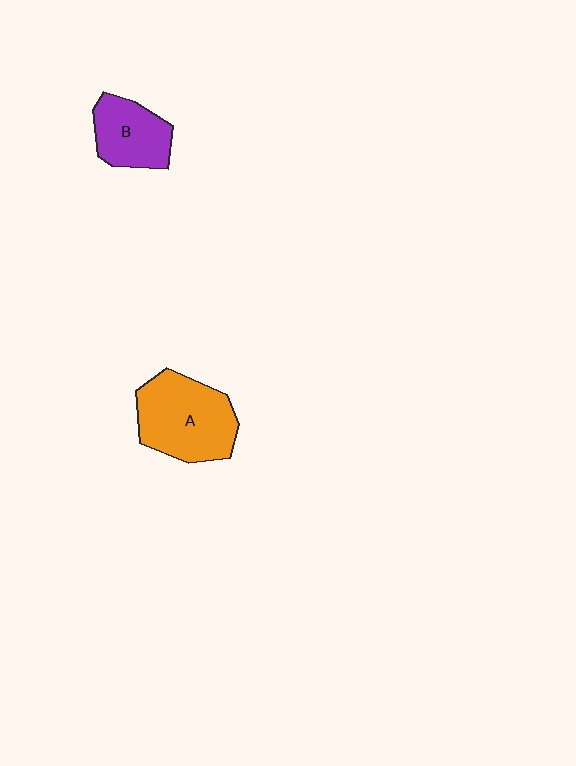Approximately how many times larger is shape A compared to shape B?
Approximately 1.6 times.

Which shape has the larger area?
Shape A (orange).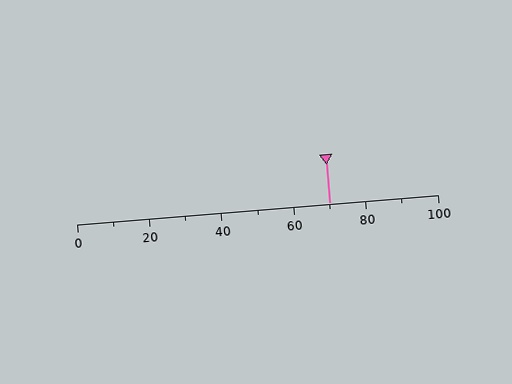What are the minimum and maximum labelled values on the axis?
The axis runs from 0 to 100.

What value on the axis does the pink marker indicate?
The marker indicates approximately 70.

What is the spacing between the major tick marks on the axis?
The major ticks are spaced 20 apart.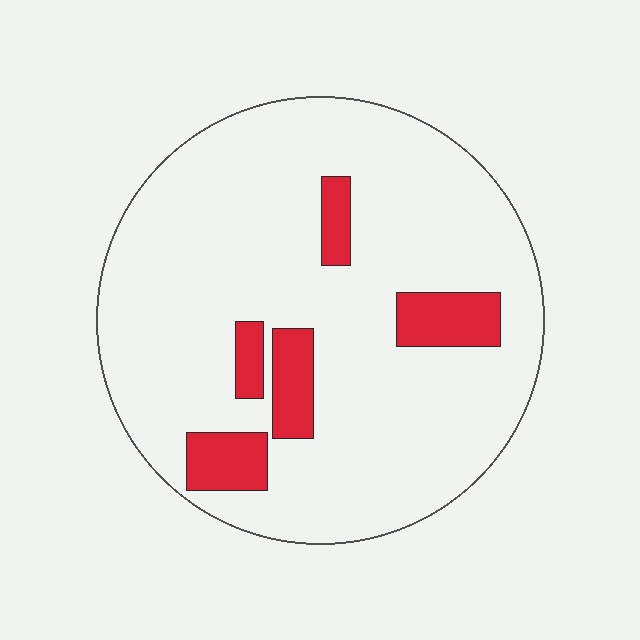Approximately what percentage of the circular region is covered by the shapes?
Approximately 15%.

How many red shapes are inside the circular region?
5.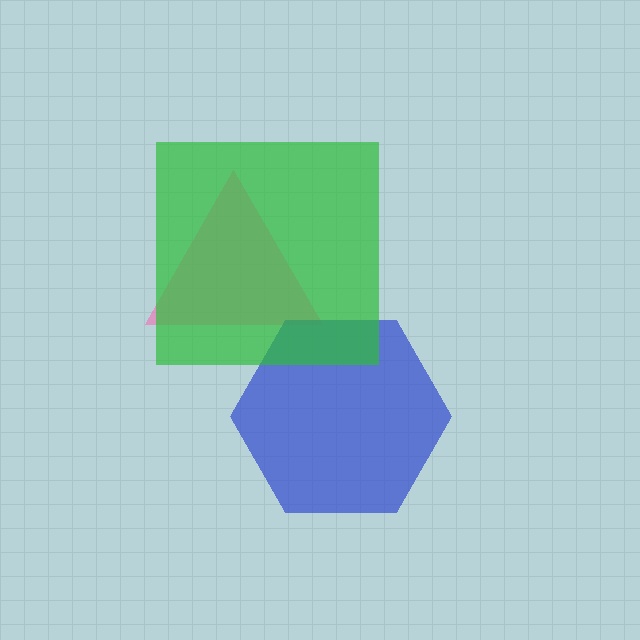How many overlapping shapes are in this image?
There are 3 overlapping shapes in the image.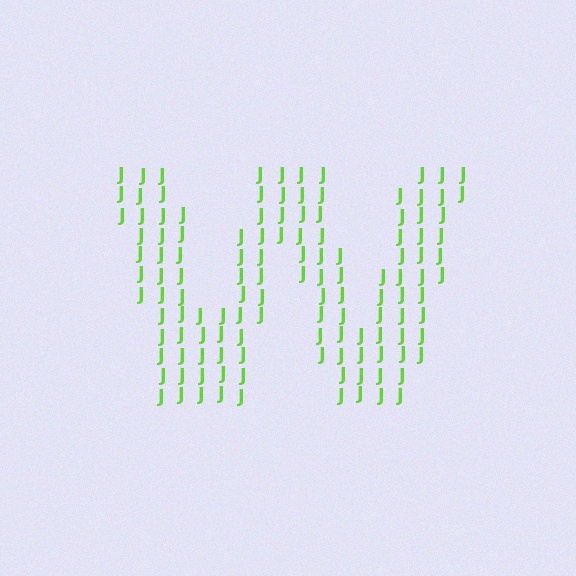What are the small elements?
The small elements are letter J's.